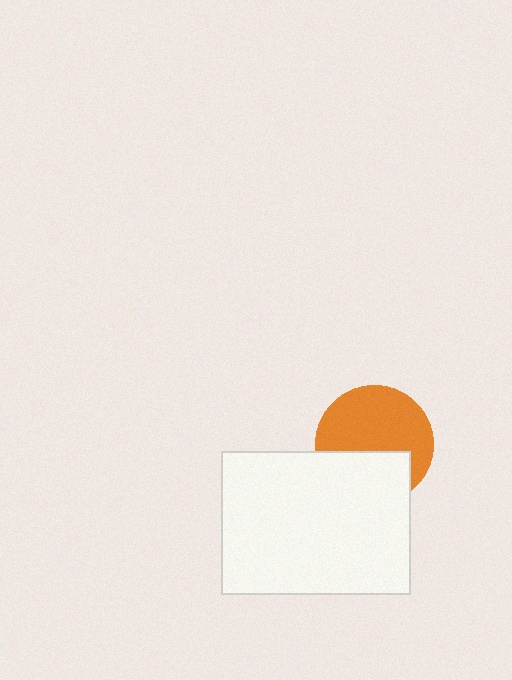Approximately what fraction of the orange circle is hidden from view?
Roughly 37% of the orange circle is hidden behind the white rectangle.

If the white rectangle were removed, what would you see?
You would see the complete orange circle.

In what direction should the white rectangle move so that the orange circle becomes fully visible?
The white rectangle should move down. That is the shortest direction to clear the overlap and leave the orange circle fully visible.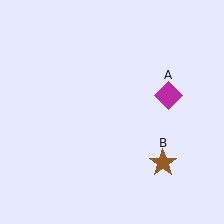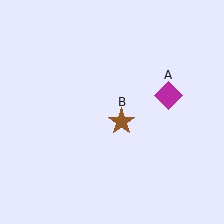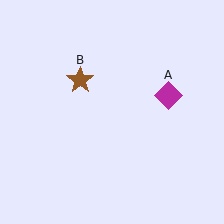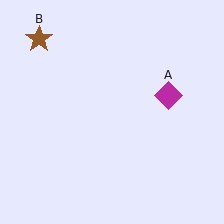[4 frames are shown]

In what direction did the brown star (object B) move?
The brown star (object B) moved up and to the left.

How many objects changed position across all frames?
1 object changed position: brown star (object B).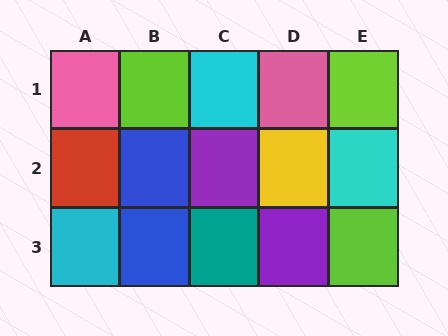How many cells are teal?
1 cell is teal.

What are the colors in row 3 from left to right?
Cyan, blue, teal, purple, lime.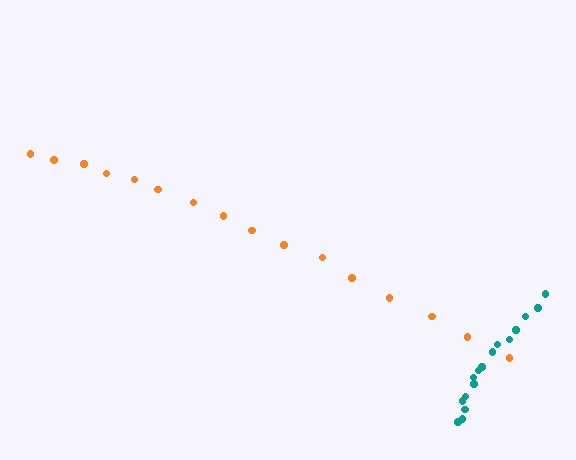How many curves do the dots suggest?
There are 2 distinct paths.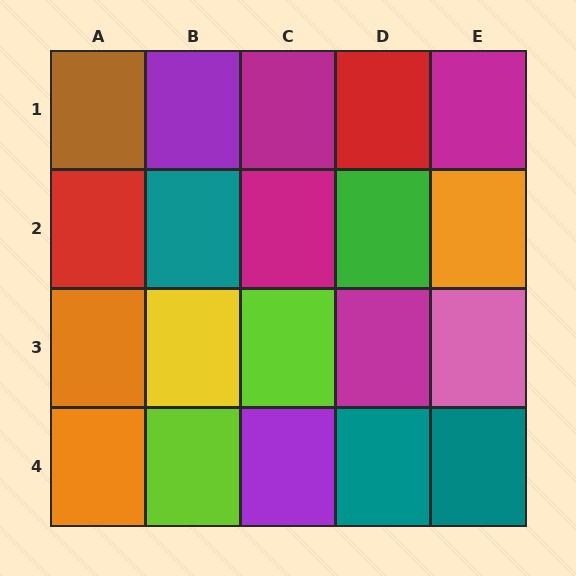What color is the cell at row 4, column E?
Teal.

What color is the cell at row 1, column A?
Brown.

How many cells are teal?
3 cells are teal.